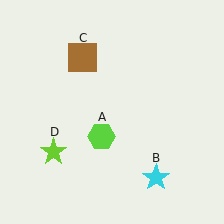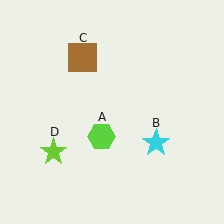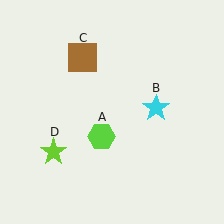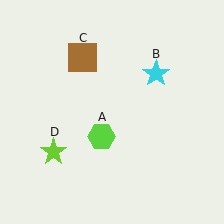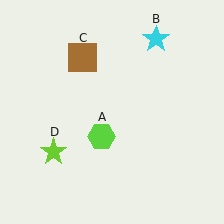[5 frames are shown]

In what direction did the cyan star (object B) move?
The cyan star (object B) moved up.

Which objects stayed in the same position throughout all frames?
Lime hexagon (object A) and brown square (object C) and lime star (object D) remained stationary.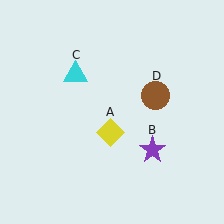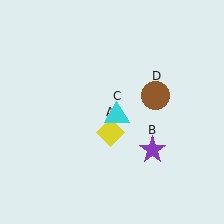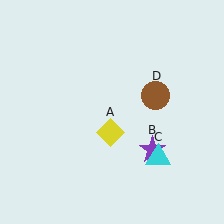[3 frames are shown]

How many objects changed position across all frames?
1 object changed position: cyan triangle (object C).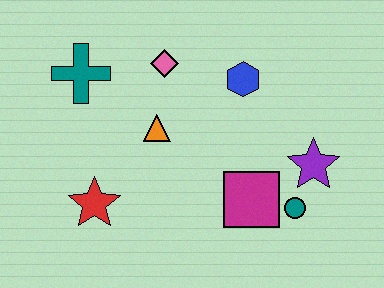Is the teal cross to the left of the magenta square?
Yes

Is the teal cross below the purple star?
No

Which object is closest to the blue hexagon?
The pink diamond is closest to the blue hexagon.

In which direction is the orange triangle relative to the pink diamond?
The orange triangle is below the pink diamond.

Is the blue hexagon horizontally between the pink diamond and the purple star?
Yes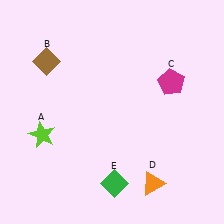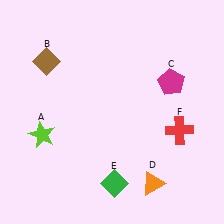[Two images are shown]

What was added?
A red cross (F) was added in Image 2.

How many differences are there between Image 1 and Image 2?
There is 1 difference between the two images.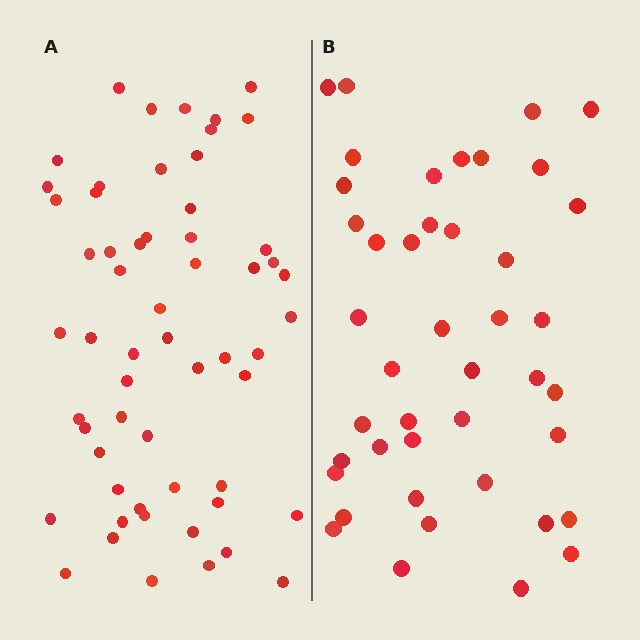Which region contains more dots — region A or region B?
Region A (the left region) has more dots.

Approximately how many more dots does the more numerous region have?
Region A has approximately 15 more dots than region B.